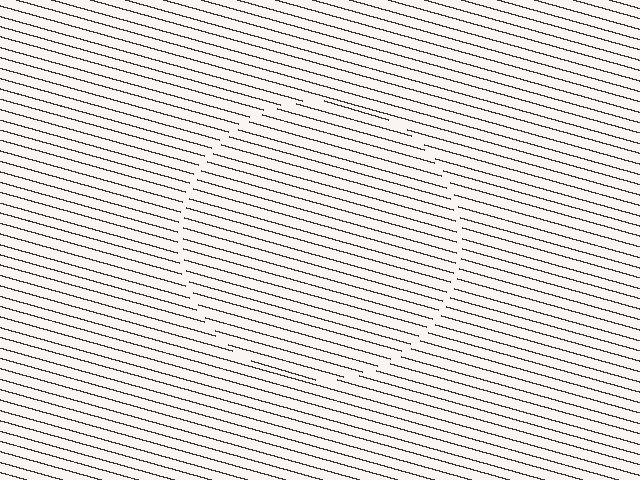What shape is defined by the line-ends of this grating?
An illusory circle. The interior of the shape contains the same grating, shifted by half a period — the contour is defined by the phase discontinuity where line-ends from the inner and outer gratings abut.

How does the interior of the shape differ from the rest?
The interior of the shape contains the same grating, shifted by half a period — the contour is defined by the phase discontinuity where line-ends from the inner and outer gratings abut.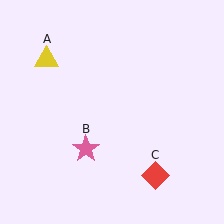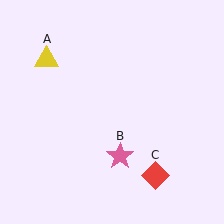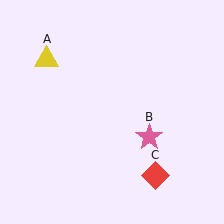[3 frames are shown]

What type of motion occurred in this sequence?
The pink star (object B) rotated counterclockwise around the center of the scene.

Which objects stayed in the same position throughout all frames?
Yellow triangle (object A) and red diamond (object C) remained stationary.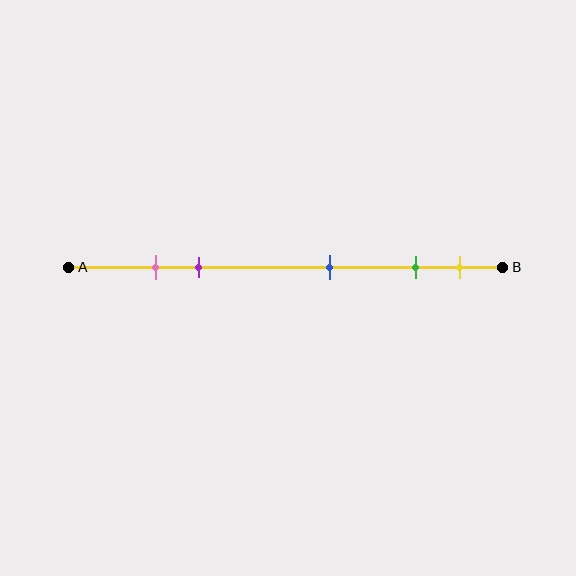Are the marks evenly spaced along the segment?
No, the marks are not evenly spaced.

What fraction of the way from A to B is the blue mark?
The blue mark is approximately 60% (0.6) of the way from A to B.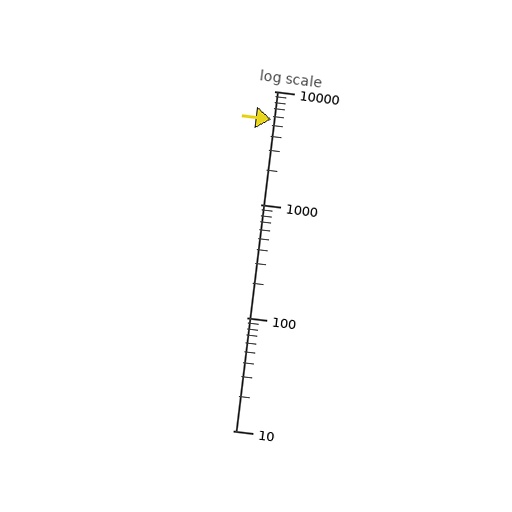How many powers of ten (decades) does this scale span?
The scale spans 3 decades, from 10 to 10000.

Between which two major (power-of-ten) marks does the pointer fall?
The pointer is between 1000 and 10000.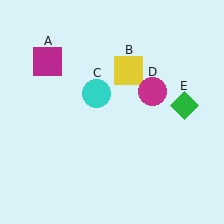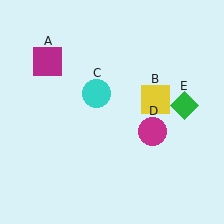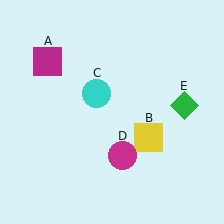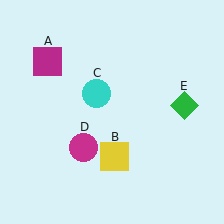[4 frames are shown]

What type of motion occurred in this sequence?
The yellow square (object B), magenta circle (object D) rotated clockwise around the center of the scene.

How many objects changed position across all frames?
2 objects changed position: yellow square (object B), magenta circle (object D).